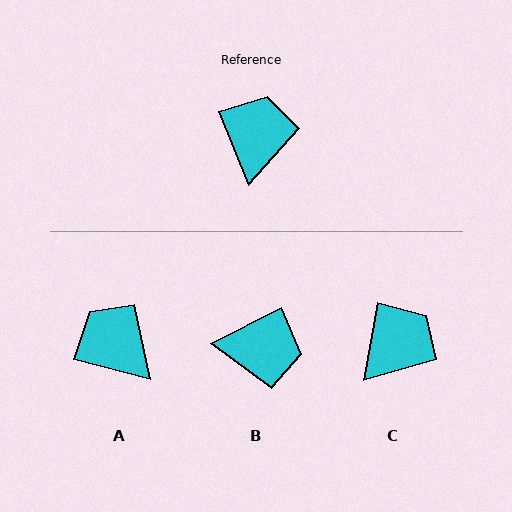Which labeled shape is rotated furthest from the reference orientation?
B, about 85 degrees away.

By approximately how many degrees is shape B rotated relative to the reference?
Approximately 85 degrees clockwise.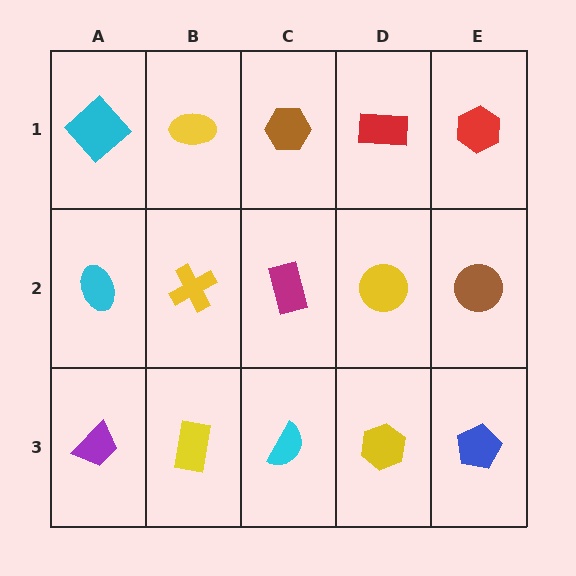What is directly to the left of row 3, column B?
A purple trapezoid.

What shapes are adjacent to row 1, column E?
A brown circle (row 2, column E), a red rectangle (row 1, column D).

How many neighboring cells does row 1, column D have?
3.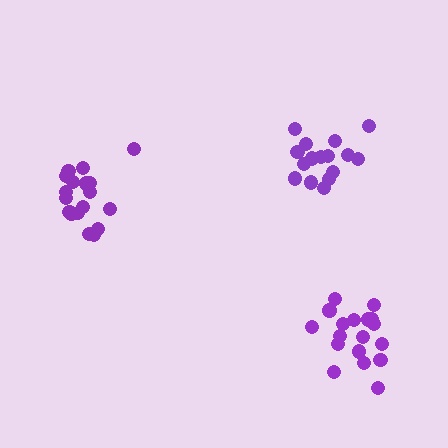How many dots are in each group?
Group 1: 18 dots, Group 2: 16 dots, Group 3: 18 dots (52 total).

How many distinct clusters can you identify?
There are 3 distinct clusters.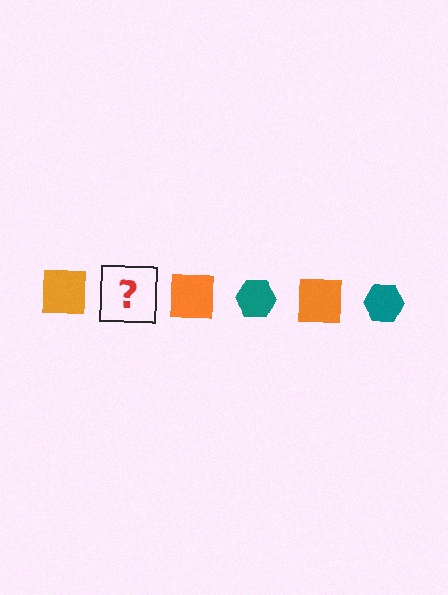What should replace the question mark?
The question mark should be replaced with a teal hexagon.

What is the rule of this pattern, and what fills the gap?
The rule is that the pattern alternates between orange square and teal hexagon. The gap should be filled with a teal hexagon.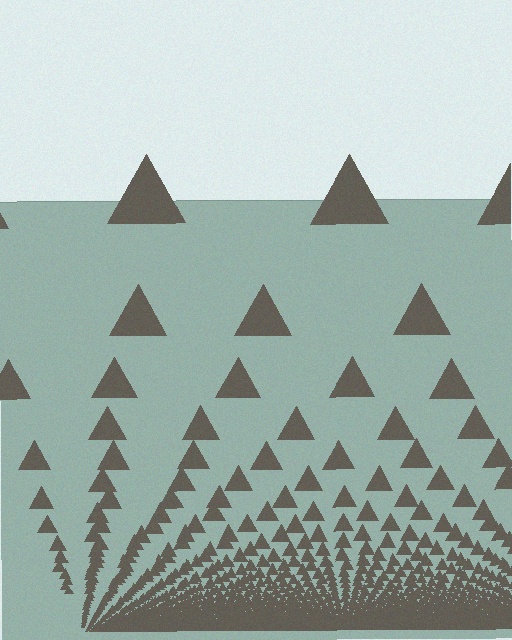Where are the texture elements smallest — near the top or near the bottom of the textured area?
Near the bottom.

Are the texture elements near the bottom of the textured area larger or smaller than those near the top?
Smaller. The gradient is inverted — elements near the bottom are smaller and denser.